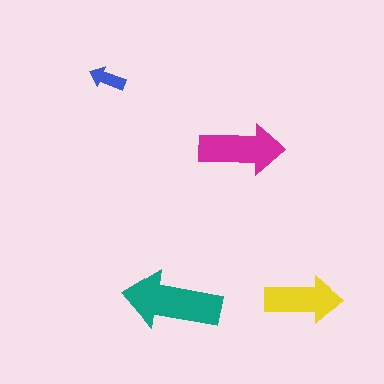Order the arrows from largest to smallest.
the teal one, the magenta one, the yellow one, the blue one.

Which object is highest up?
The blue arrow is topmost.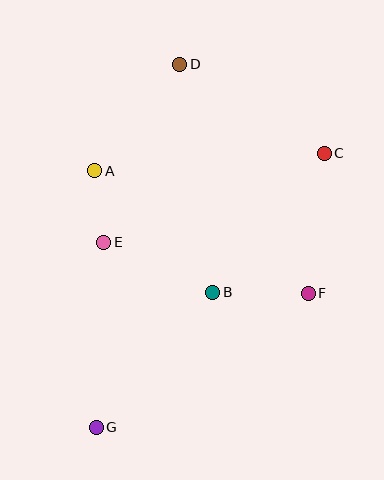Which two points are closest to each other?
Points A and E are closest to each other.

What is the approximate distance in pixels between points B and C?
The distance between B and C is approximately 178 pixels.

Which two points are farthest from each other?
Points D and G are farthest from each other.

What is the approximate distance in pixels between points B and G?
The distance between B and G is approximately 178 pixels.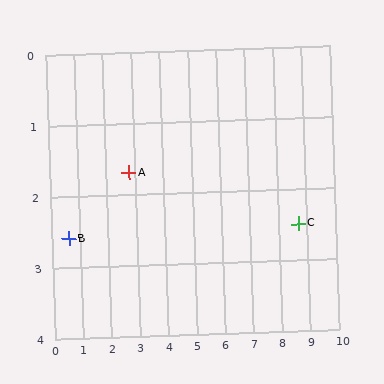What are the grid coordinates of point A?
Point A is at approximately (2.8, 1.7).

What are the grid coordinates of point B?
Point B is at approximately (0.6, 2.6).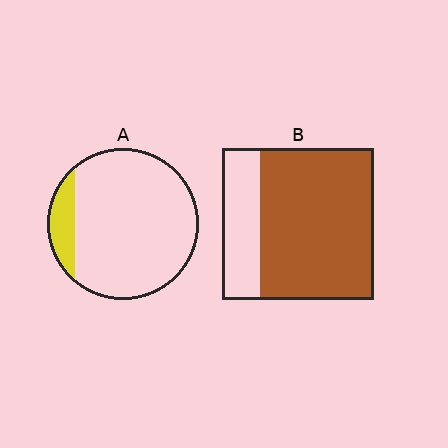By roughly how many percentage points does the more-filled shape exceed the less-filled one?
By roughly 60 percentage points (B over A).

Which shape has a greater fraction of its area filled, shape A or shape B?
Shape B.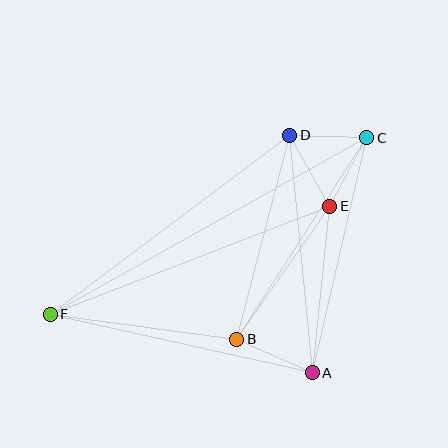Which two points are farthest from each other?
Points C and F are farthest from each other.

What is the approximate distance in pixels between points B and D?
The distance between B and D is approximately 211 pixels.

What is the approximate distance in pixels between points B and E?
The distance between B and E is approximately 162 pixels.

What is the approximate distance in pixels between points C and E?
The distance between C and E is approximately 78 pixels.